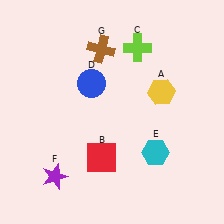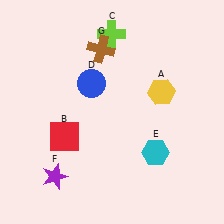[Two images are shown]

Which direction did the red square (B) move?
The red square (B) moved left.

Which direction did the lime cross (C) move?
The lime cross (C) moved left.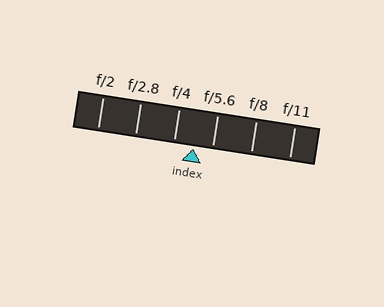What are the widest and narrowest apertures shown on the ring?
The widest aperture shown is f/2 and the narrowest is f/11.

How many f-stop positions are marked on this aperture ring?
There are 6 f-stop positions marked.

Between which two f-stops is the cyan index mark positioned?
The index mark is between f/4 and f/5.6.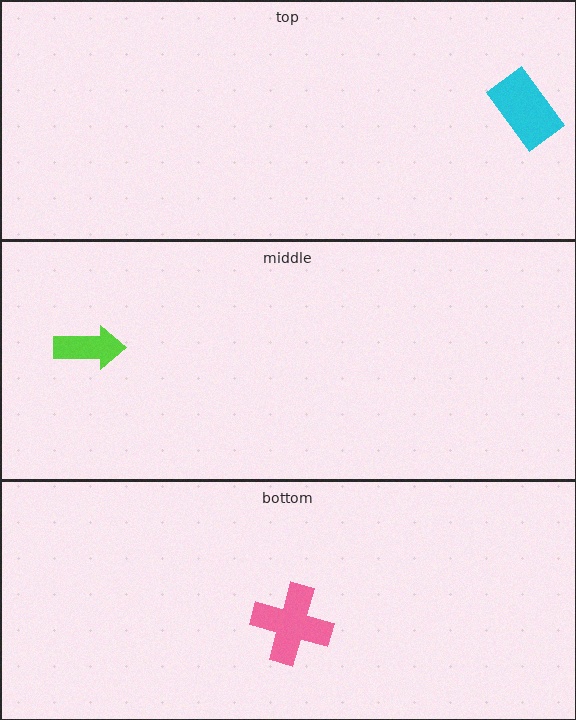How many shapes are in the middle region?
1.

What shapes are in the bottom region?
The pink cross.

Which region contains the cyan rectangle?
The top region.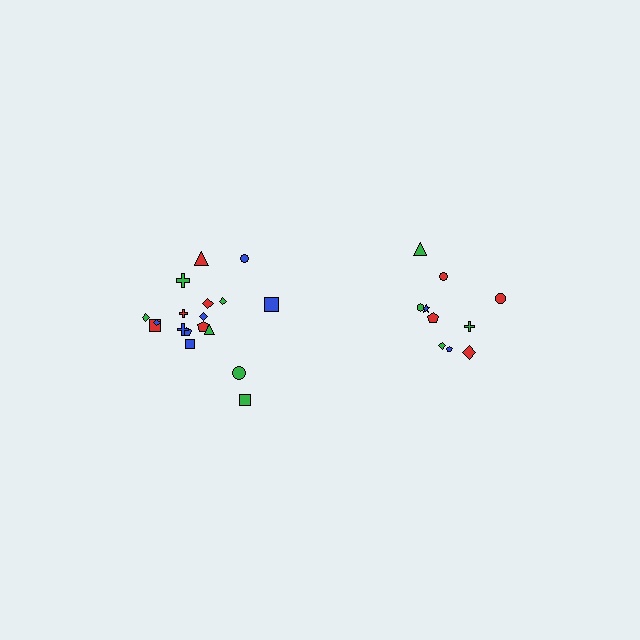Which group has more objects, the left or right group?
The left group.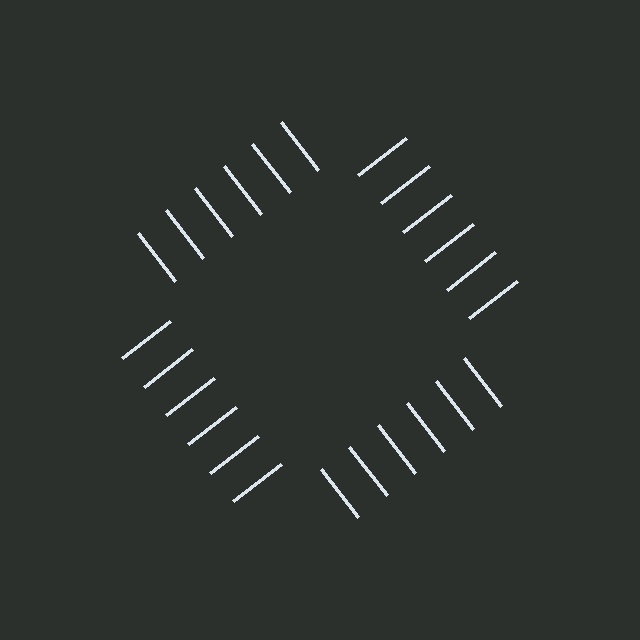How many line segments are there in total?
24 — 6 along each of the 4 edges.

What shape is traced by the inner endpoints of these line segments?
An illusory square — the line segments terminate on its edges but no continuous stroke is drawn.